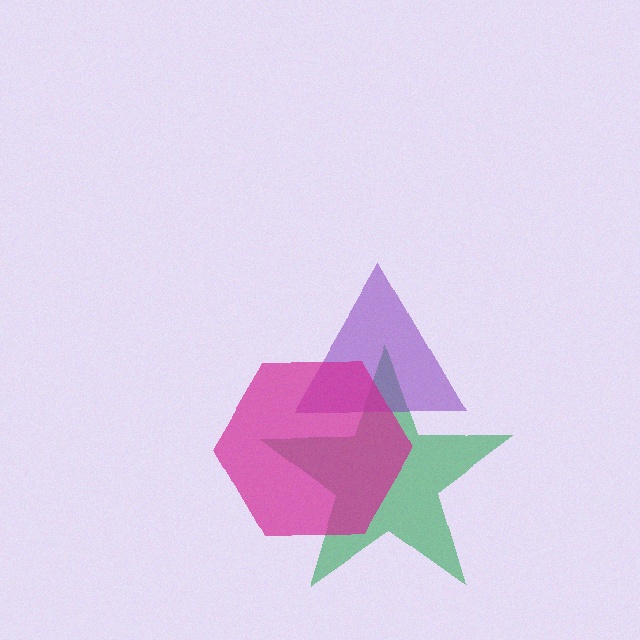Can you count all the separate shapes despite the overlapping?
Yes, there are 3 separate shapes.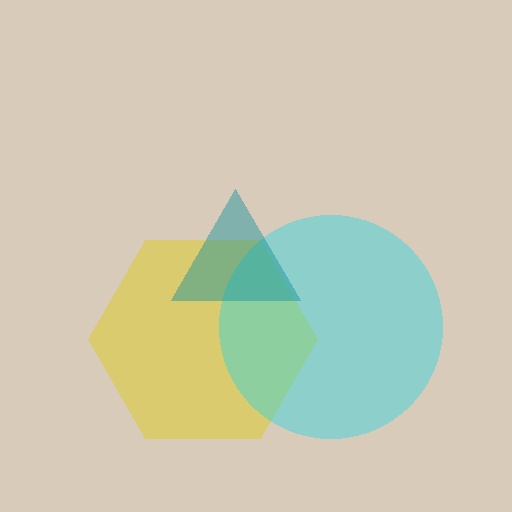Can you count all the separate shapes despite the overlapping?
Yes, there are 3 separate shapes.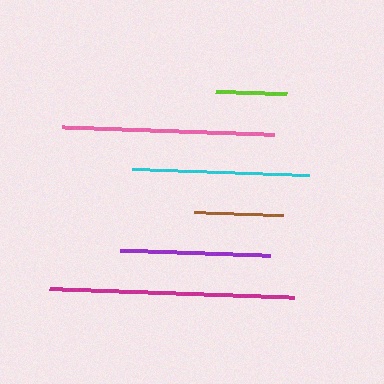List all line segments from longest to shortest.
From longest to shortest: magenta, pink, cyan, purple, brown, lime.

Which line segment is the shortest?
The lime line is the shortest at approximately 71 pixels.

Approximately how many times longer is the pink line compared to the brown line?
The pink line is approximately 2.4 times the length of the brown line.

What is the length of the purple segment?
The purple segment is approximately 150 pixels long.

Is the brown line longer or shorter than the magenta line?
The magenta line is longer than the brown line.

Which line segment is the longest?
The magenta line is the longest at approximately 245 pixels.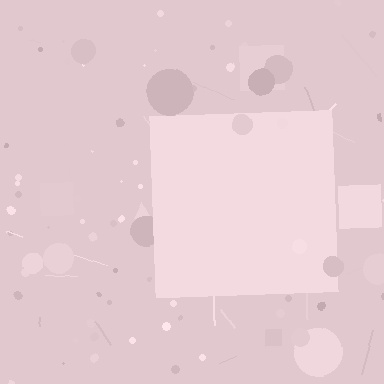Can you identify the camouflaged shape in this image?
The camouflaged shape is a square.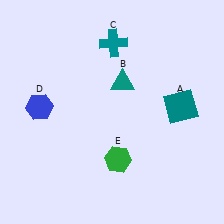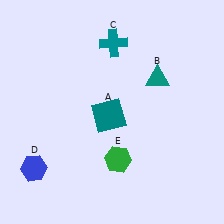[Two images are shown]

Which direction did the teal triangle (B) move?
The teal triangle (B) moved right.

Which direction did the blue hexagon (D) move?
The blue hexagon (D) moved down.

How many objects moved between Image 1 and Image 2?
3 objects moved between the two images.